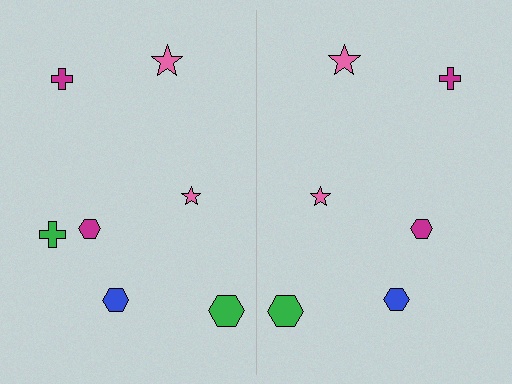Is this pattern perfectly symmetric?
No, the pattern is not perfectly symmetric. A green cross is missing from the right side.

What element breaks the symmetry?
A green cross is missing from the right side.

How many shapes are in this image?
There are 13 shapes in this image.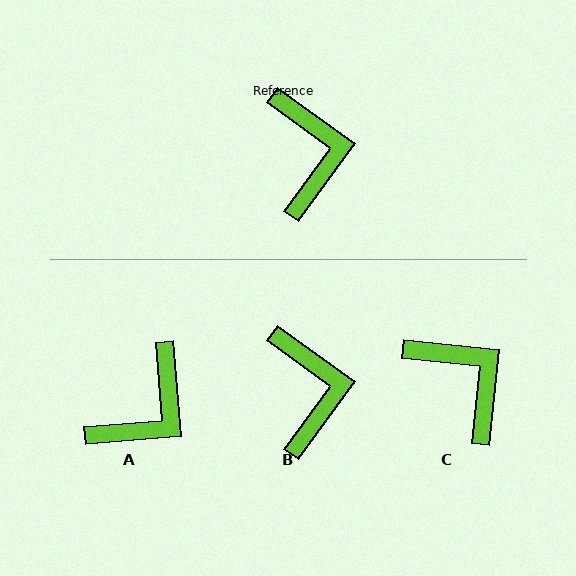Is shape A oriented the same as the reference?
No, it is off by about 50 degrees.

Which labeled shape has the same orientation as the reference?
B.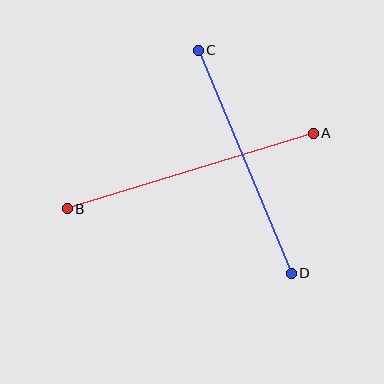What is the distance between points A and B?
The distance is approximately 257 pixels.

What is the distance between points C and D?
The distance is approximately 241 pixels.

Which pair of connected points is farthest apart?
Points A and B are farthest apart.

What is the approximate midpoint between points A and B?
The midpoint is at approximately (190, 171) pixels.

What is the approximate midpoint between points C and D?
The midpoint is at approximately (245, 162) pixels.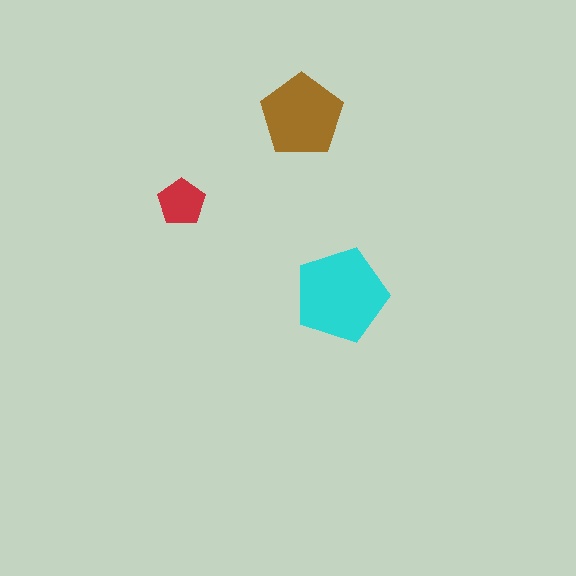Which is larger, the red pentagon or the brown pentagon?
The brown one.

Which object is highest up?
The brown pentagon is topmost.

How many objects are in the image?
There are 3 objects in the image.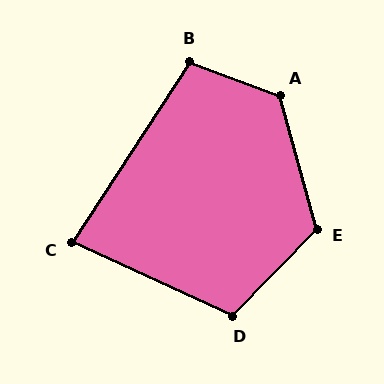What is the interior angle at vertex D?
Approximately 110 degrees (obtuse).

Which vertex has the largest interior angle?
A, at approximately 126 degrees.